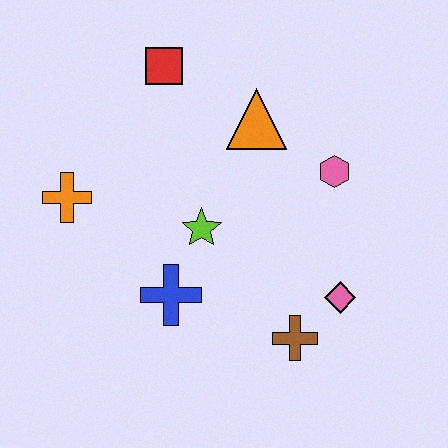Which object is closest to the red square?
The orange triangle is closest to the red square.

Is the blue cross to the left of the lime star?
Yes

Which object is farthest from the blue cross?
The red square is farthest from the blue cross.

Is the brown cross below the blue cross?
Yes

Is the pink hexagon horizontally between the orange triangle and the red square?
No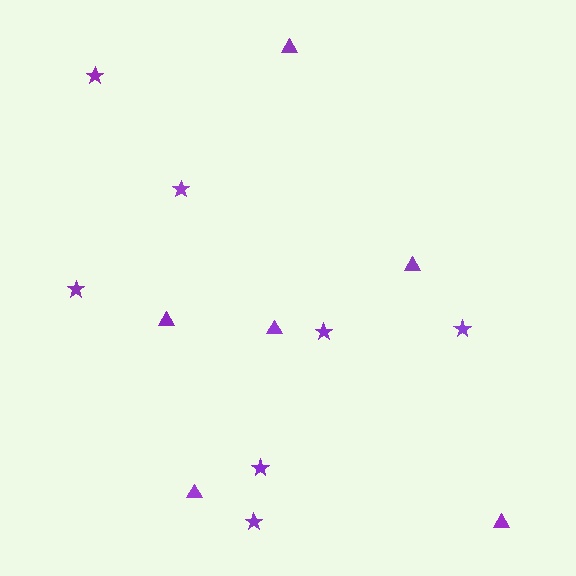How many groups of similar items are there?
There are 2 groups: one group of triangles (6) and one group of stars (7).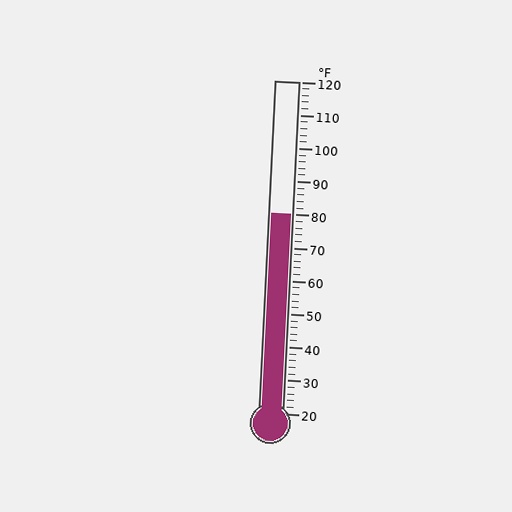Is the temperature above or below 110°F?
The temperature is below 110°F.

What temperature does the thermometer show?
The thermometer shows approximately 80°F.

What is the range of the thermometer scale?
The thermometer scale ranges from 20°F to 120°F.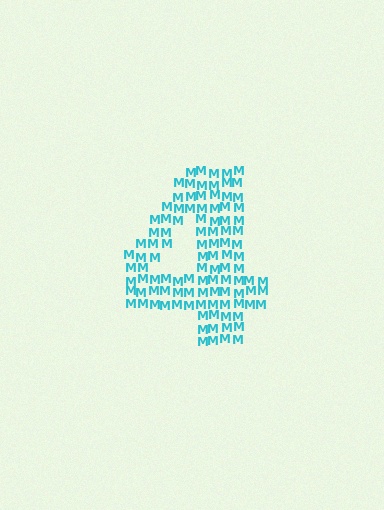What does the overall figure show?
The overall figure shows the digit 4.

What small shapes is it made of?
It is made of small letter M's.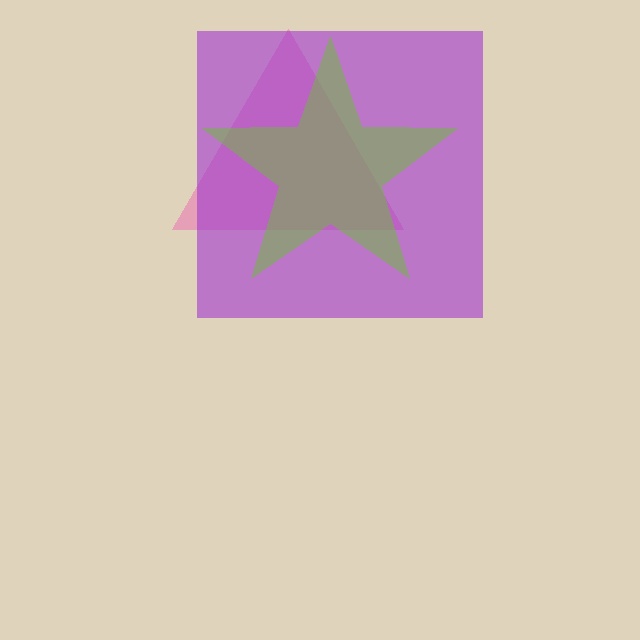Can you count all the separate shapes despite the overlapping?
Yes, there are 3 separate shapes.